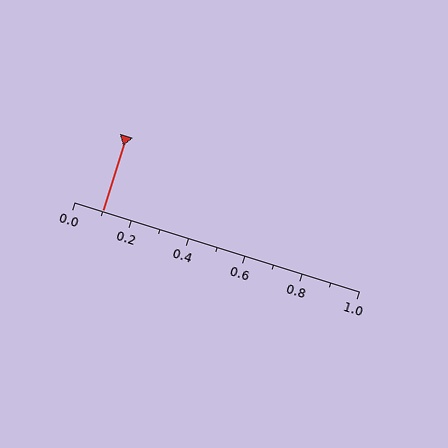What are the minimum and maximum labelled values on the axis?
The axis runs from 0.0 to 1.0.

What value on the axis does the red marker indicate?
The marker indicates approximately 0.1.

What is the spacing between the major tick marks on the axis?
The major ticks are spaced 0.2 apart.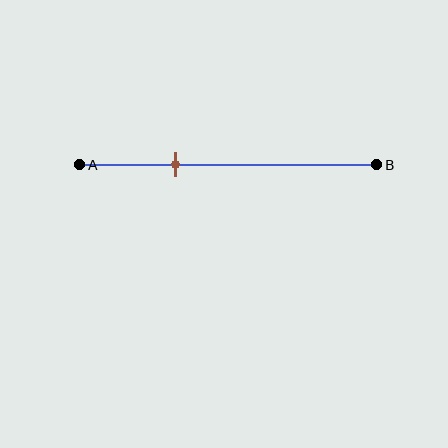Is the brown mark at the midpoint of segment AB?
No, the mark is at about 30% from A, not at the 50% midpoint.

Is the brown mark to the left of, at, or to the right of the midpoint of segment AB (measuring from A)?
The brown mark is to the left of the midpoint of segment AB.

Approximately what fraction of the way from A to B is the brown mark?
The brown mark is approximately 30% of the way from A to B.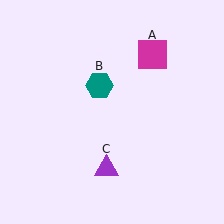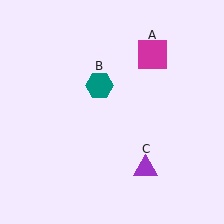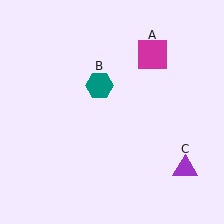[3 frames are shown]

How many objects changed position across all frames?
1 object changed position: purple triangle (object C).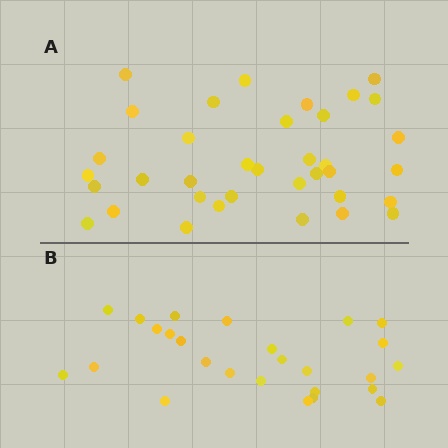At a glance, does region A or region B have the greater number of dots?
Region A (the top region) has more dots.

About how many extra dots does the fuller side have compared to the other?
Region A has roughly 10 or so more dots than region B.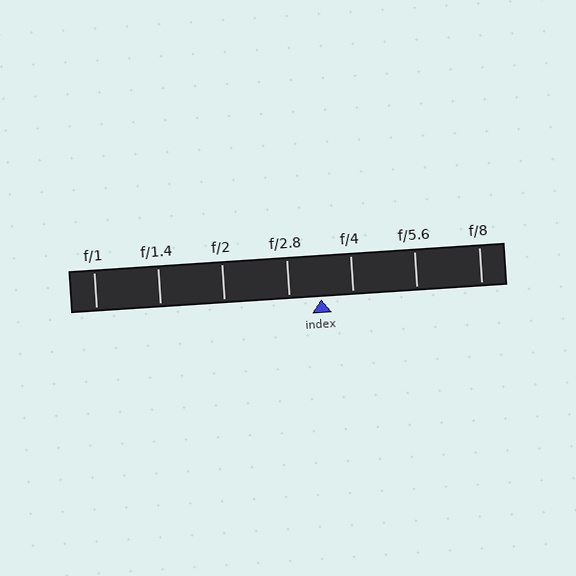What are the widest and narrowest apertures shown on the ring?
The widest aperture shown is f/1 and the narrowest is f/8.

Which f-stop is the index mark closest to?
The index mark is closest to f/4.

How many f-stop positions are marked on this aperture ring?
There are 7 f-stop positions marked.